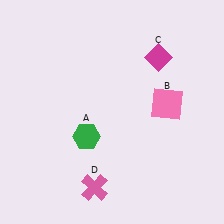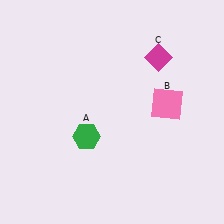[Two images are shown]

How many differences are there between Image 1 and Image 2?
There is 1 difference between the two images.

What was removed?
The pink cross (D) was removed in Image 2.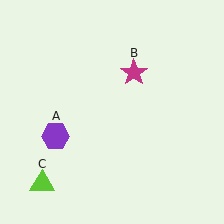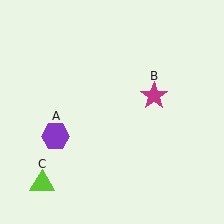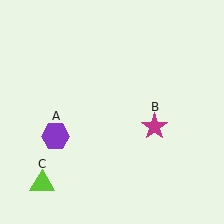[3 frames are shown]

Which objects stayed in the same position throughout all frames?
Purple hexagon (object A) and lime triangle (object C) remained stationary.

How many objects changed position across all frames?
1 object changed position: magenta star (object B).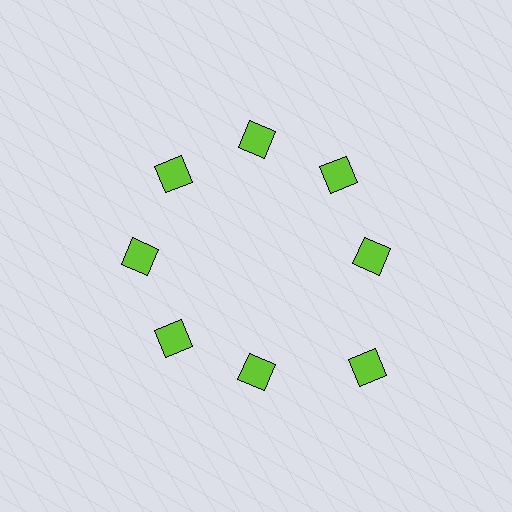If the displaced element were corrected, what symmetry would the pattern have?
It would have 8-fold rotational symmetry — the pattern would map onto itself every 45 degrees.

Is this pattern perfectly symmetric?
No. The 8 lime diamonds are arranged in a ring, but one element near the 4 o'clock position is pushed outward from the center, breaking the 8-fold rotational symmetry.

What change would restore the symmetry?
The symmetry would be restored by moving it inward, back onto the ring so that all 8 diamonds sit at equal angles and equal distance from the center.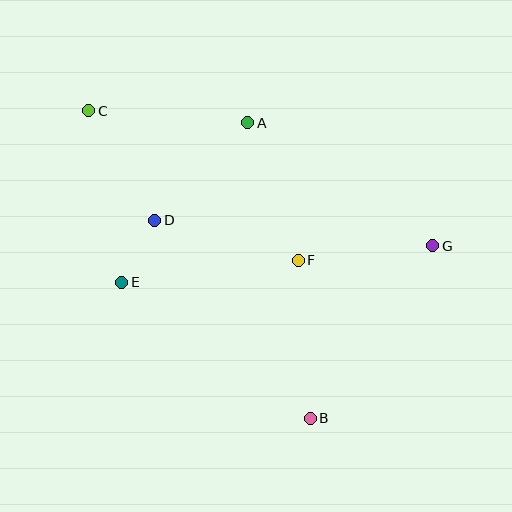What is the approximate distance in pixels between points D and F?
The distance between D and F is approximately 149 pixels.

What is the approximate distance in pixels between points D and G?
The distance between D and G is approximately 279 pixels.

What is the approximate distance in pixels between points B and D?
The distance between B and D is approximately 252 pixels.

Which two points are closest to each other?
Points D and E are closest to each other.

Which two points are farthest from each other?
Points B and C are farthest from each other.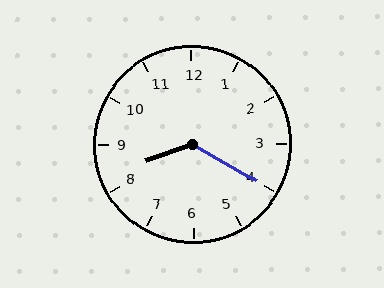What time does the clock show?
8:20.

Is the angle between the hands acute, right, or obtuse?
It is obtuse.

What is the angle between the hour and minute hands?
Approximately 130 degrees.